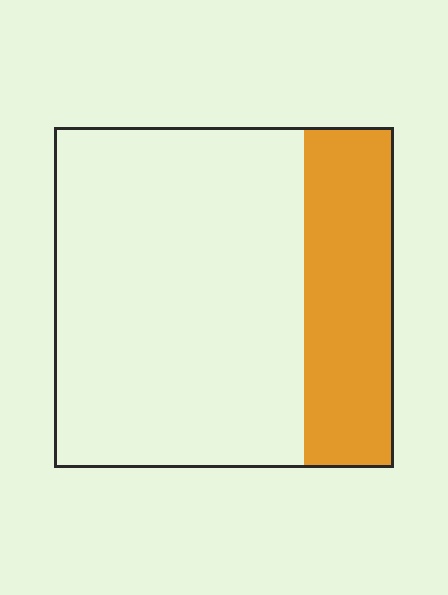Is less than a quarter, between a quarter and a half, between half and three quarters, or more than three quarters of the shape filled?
Between a quarter and a half.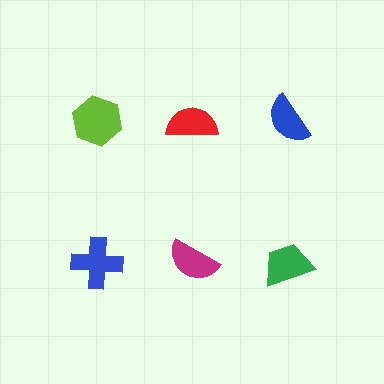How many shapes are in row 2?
3 shapes.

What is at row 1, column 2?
A red semicircle.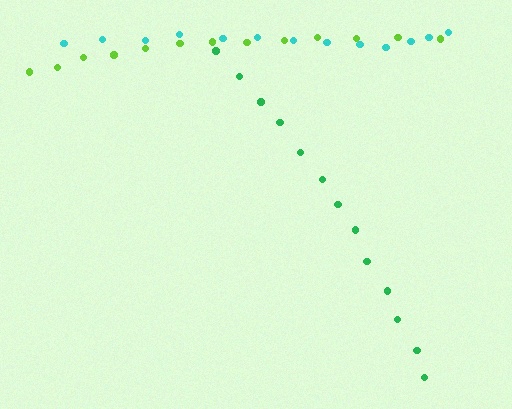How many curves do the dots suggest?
There are 3 distinct paths.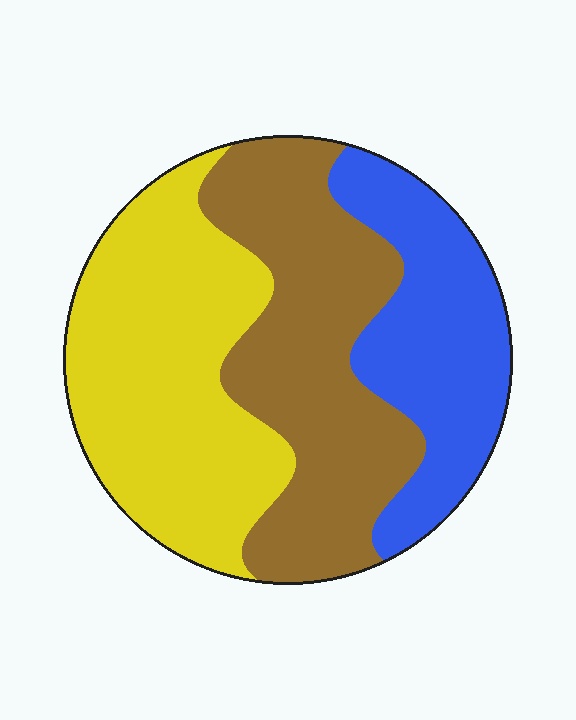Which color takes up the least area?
Blue, at roughly 25%.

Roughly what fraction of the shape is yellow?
Yellow covers roughly 40% of the shape.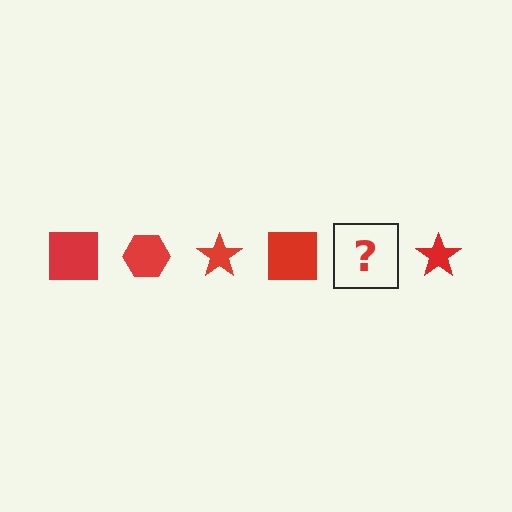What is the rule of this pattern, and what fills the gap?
The rule is that the pattern cycles through square, hexagon, star shapes in red. The gap should be filled with a red hexagon.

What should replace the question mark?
The question mark should be replaced with a red hexagon.